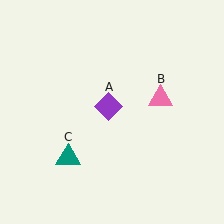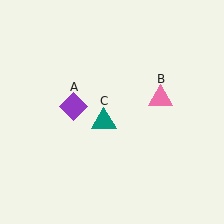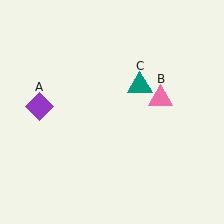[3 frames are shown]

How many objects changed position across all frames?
2 objects changed position: purple diamond (object A), teal triangle (object C).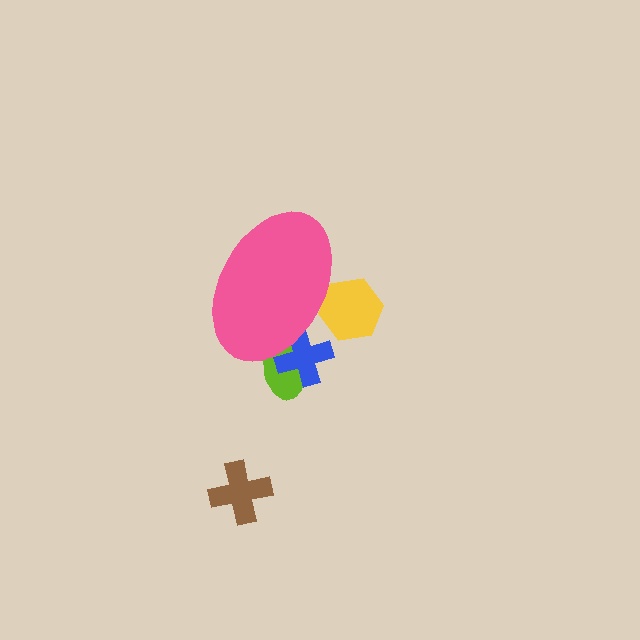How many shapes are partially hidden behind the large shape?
3 shapes are partially hidden.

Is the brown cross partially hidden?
No, the brown cross is fully visible.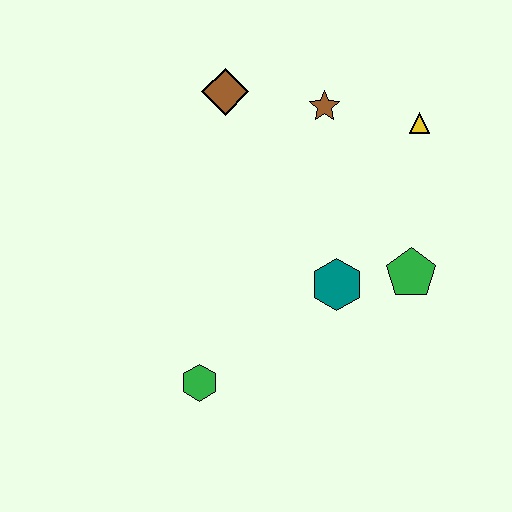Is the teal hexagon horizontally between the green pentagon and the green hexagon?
Yes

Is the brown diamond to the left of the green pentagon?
Yes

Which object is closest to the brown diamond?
The brown star is closest to the brown diamond.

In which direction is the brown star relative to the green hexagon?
The brown star is above the green hexagon.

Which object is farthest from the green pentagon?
The brown diamond is farthest from the green pentagon.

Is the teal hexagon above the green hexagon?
Yes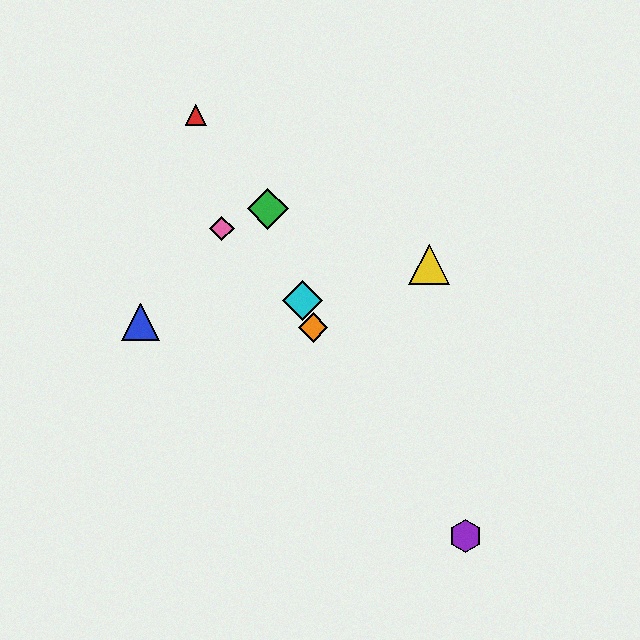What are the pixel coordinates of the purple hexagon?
The purple hexagon is at (465, 536).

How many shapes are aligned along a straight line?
3 shapes (the green diamond, the orange diamond, the cyan diamond) are aligned along a straight line.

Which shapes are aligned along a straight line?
The green diamond, the orange diamond, the cyan diamond are aligned along a straight line.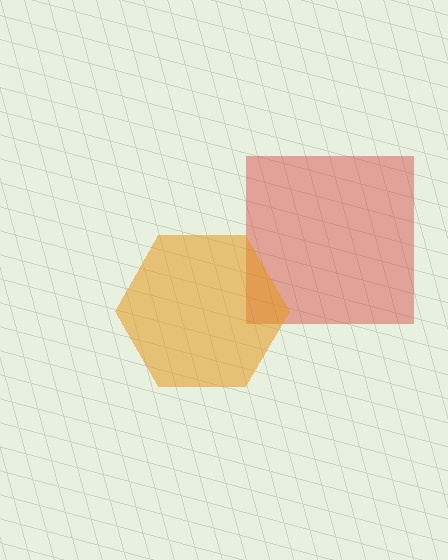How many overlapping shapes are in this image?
There are 2 overlapping shapes in the image.